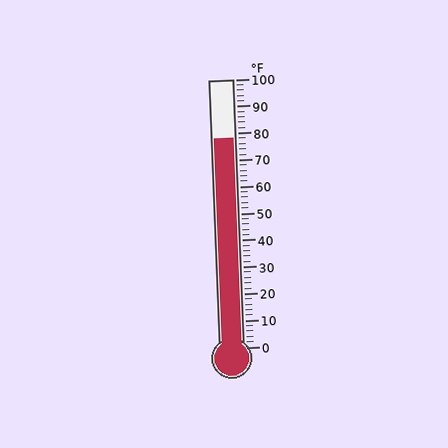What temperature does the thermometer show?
The thermometer shows approximately 78°F.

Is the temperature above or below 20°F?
The temperature is above 20°F.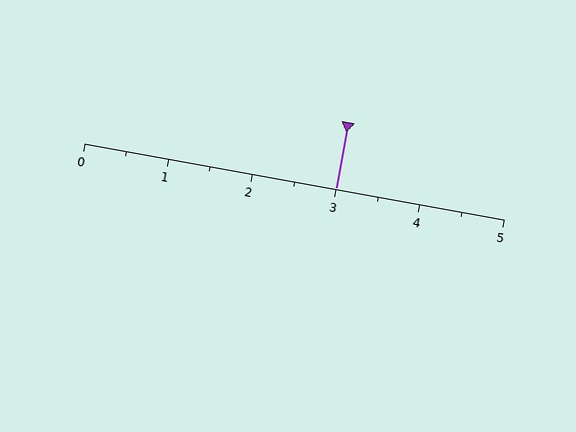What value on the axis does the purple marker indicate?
The marker indicates approximately 3.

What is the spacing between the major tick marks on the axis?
The major ticks are spaced 1 apart.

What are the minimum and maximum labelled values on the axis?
The axis runs from 0 to 5.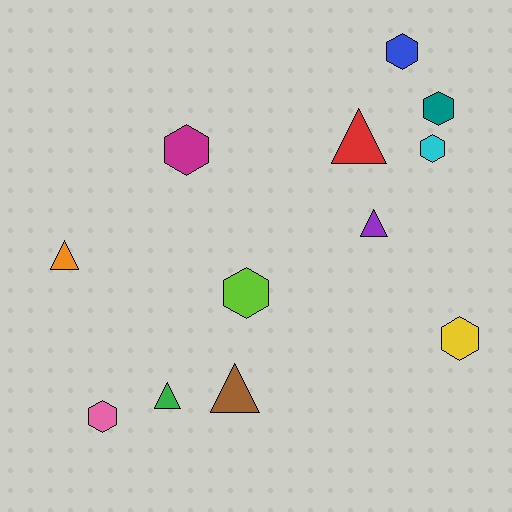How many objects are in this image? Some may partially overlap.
There are 12 objects.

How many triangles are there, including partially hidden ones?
There are 5 triangles.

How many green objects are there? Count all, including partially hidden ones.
There is 1 green object.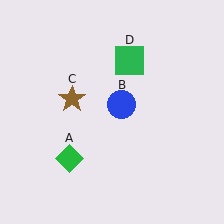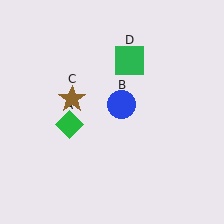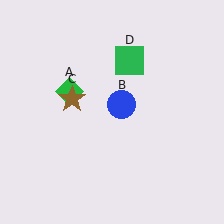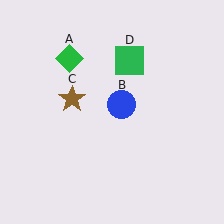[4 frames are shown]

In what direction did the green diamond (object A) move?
The green diamond (object A) moved up.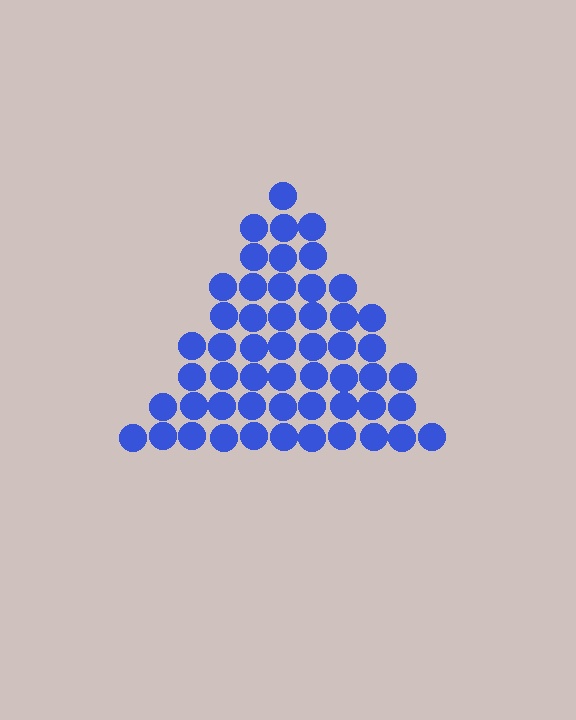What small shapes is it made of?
It is made of small circles.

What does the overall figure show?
The overall figure shows a triangle.